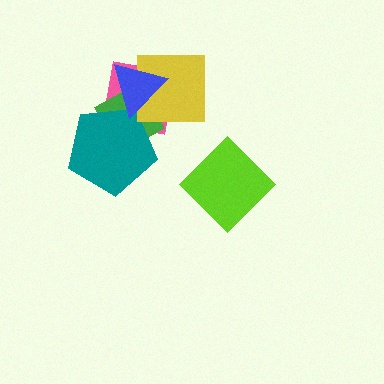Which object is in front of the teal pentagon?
The blue triangle is in front of the teal pentagon.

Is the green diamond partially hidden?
Yes, it is partially covered by another shape.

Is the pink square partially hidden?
Yes, it is partially covered by another shape.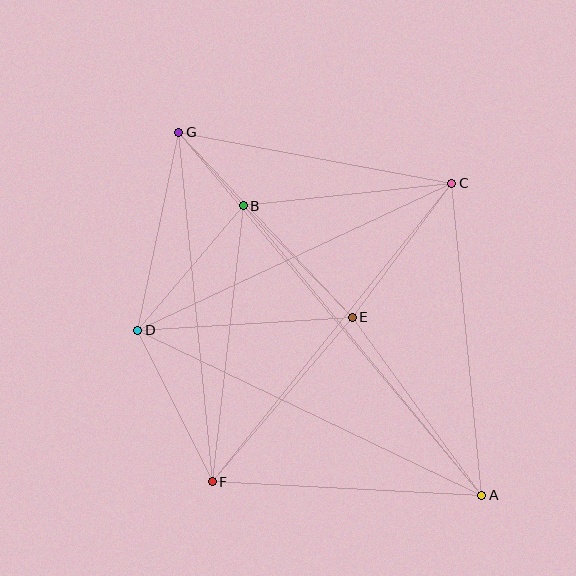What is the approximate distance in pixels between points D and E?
The distance between D and E is approximately 215 pixels.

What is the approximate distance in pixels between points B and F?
The distance between B and F is approximately 278 pixels.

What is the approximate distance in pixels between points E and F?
The distance between E and F is approximately 216 pixels.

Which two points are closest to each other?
Points B and G are closest to each other.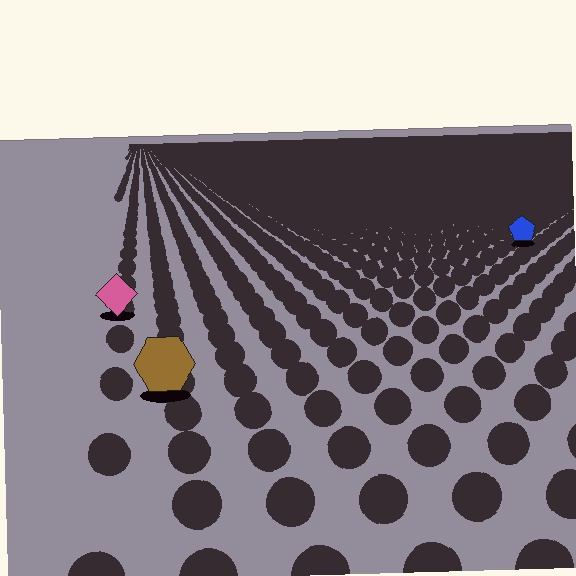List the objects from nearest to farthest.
From nearest to farthest: the brown hexagon, the pink diamond, the blue pentagon.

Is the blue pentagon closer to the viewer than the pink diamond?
No. The pink diamond is closer — you can tell from the texture gradient: the ground texture is coarser near it.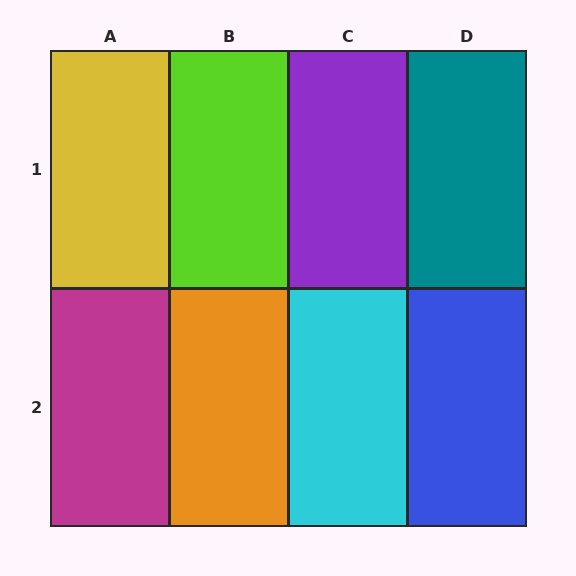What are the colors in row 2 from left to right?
Magenta, orange, cyan, blue.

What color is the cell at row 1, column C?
Purple.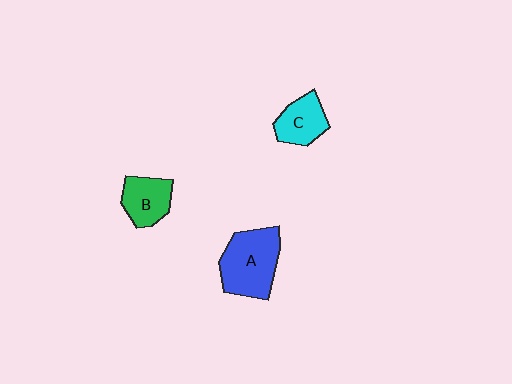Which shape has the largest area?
Shape A (blue).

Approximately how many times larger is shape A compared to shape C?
Approximately 1.7 times.